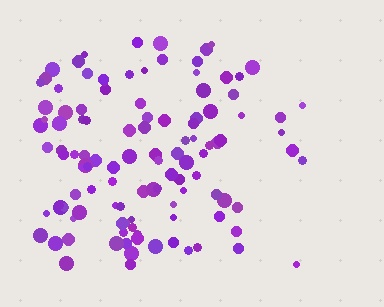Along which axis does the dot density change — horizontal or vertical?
Horizontal.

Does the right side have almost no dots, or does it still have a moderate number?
Still a moderate number, just noticeably fewer than the left.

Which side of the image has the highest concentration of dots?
The left.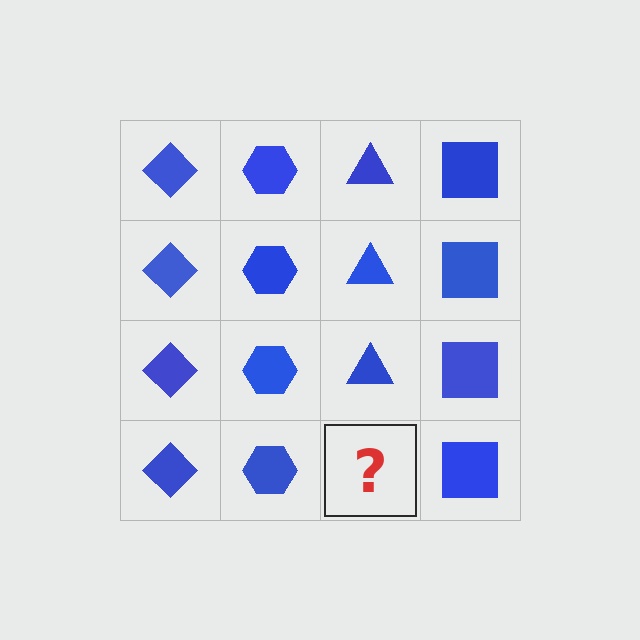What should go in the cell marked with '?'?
The missing cell should contain a blue triangle.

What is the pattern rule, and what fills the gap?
The rule is that each column has a consistent shape. The gap should be filled with a blue triangle.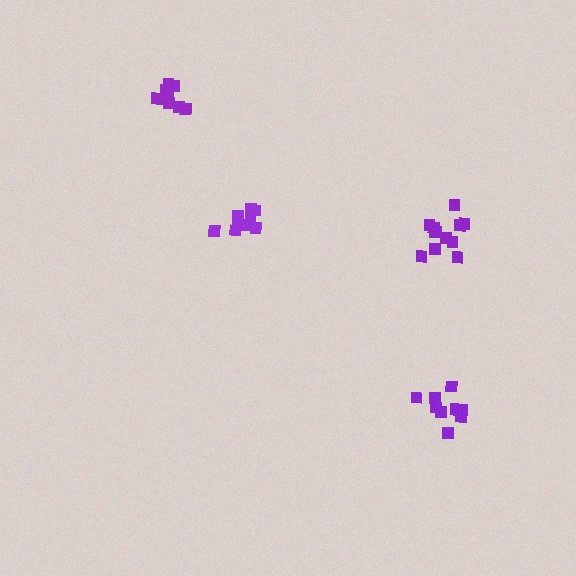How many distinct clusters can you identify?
There are 4 distinct clusters.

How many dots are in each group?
Group 1: 11 dots, Group 2: 8 dots, Group 3: 9 dots, Group 4: 10 dots (38 total).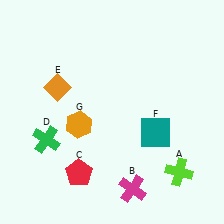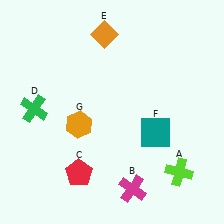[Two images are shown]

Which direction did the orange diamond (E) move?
The orange diamond (E) moved up.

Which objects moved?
The objects that moved are: the green cross (D), the orange diamond (E).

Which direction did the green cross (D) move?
The green cross (D) moved up.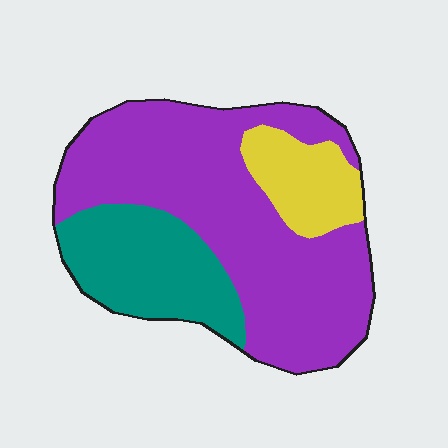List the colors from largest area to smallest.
From largest to smallest: purple, teal, yellow.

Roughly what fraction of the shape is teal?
Teal takes up between a sixth and a third of the shape.